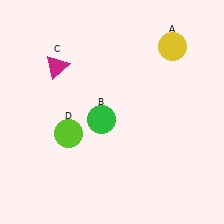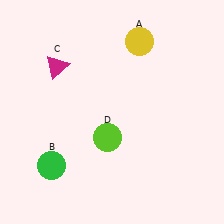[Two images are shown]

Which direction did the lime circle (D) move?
The lime circle (D) moved right.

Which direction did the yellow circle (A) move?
The yellow circle (A) moved left.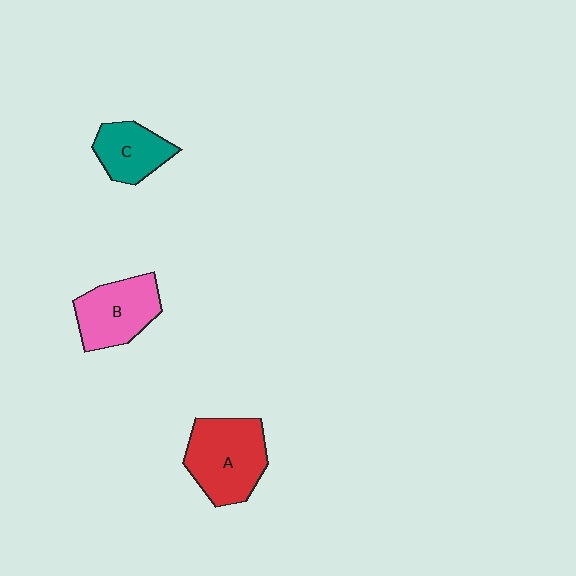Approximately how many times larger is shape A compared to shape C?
Approximately 1.6 times.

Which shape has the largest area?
Shape A (red).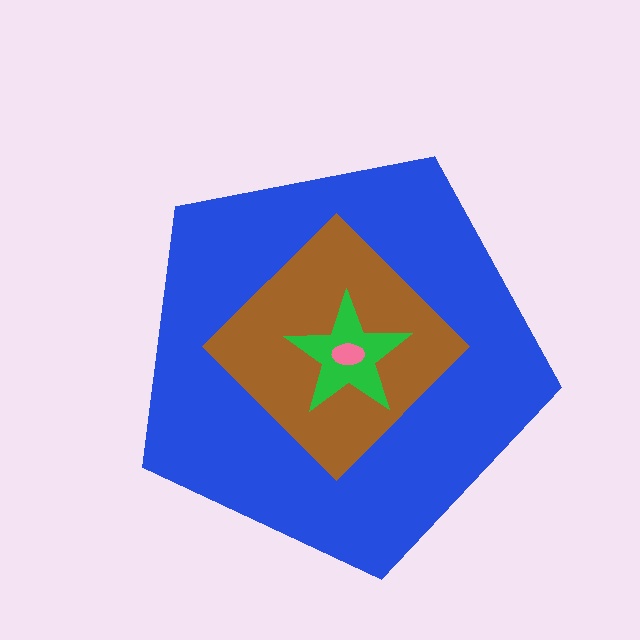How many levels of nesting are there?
4.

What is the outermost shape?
The blue pentagon.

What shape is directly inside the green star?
The pink ellipse.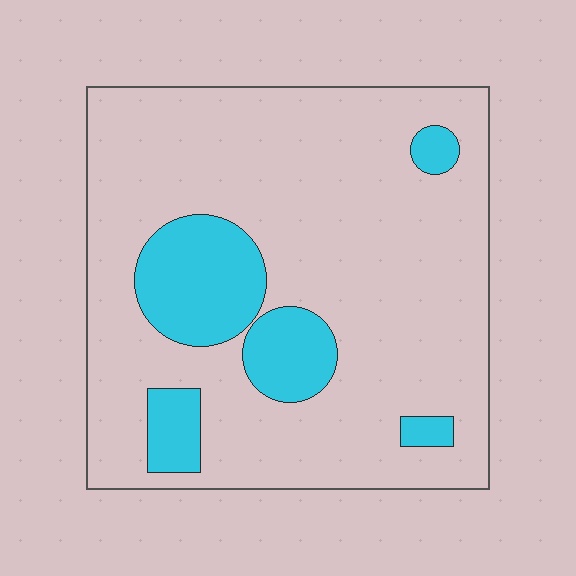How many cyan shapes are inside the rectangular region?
5.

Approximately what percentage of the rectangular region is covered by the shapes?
Approximately 20%.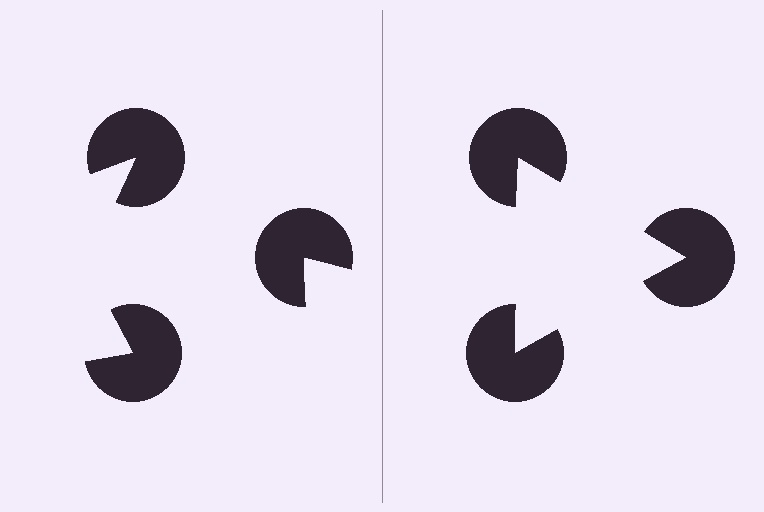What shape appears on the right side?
An illusory triangle.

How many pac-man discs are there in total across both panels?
6 — 3 on each side.